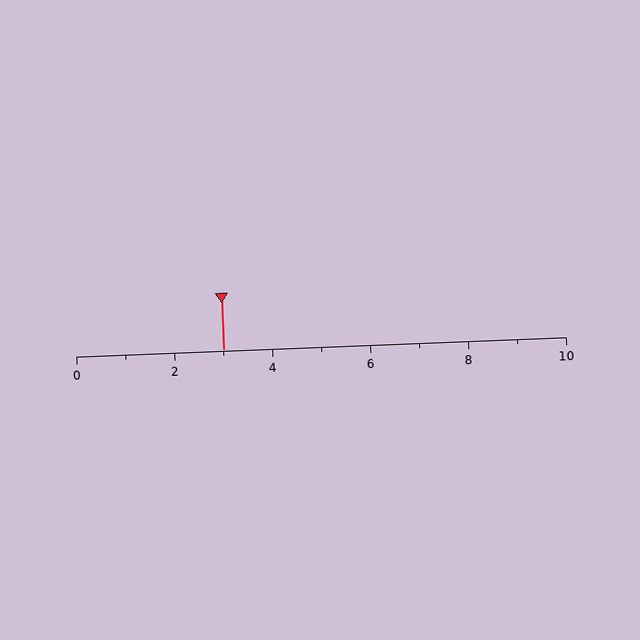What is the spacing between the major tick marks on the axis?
The major ticks are spaced 2 apart.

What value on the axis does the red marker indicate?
The marker indicates approximately 3.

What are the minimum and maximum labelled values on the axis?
The axis runs from 0 to 10.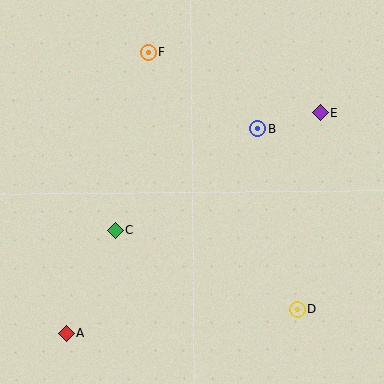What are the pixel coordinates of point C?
Point C is at (116, 230).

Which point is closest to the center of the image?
Point C at (116, 230) is closest to the center.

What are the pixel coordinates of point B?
Point B is at (258, 129).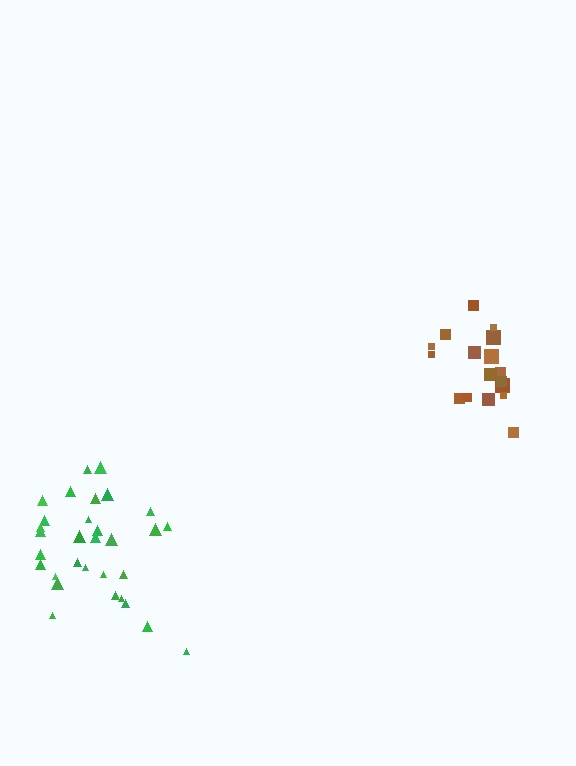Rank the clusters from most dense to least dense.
brown, green.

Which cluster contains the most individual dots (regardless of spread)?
Green (31).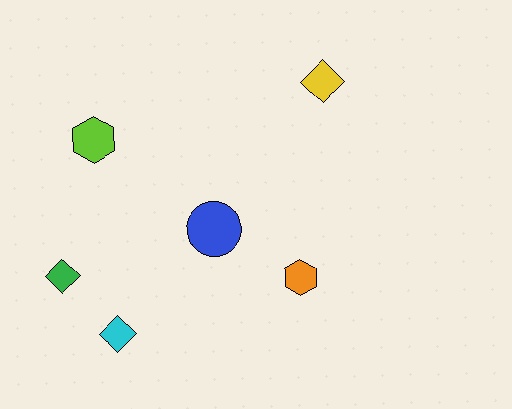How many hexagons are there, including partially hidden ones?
There are 2 hexagons.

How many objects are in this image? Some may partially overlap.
There are 6 objects.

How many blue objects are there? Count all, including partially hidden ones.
There is 1 blue object.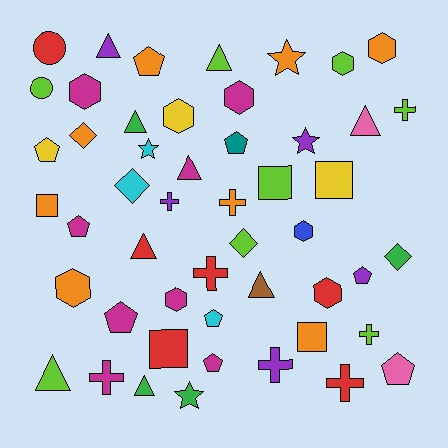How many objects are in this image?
There are 50 objects.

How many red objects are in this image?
There are 6 red objects.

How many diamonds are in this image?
There are 4 diamonds.